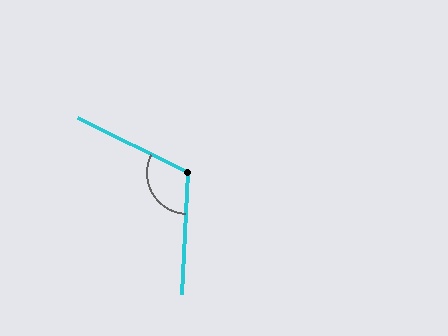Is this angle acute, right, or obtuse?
It is obtuse.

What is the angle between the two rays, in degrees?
Approximately 114 degrees.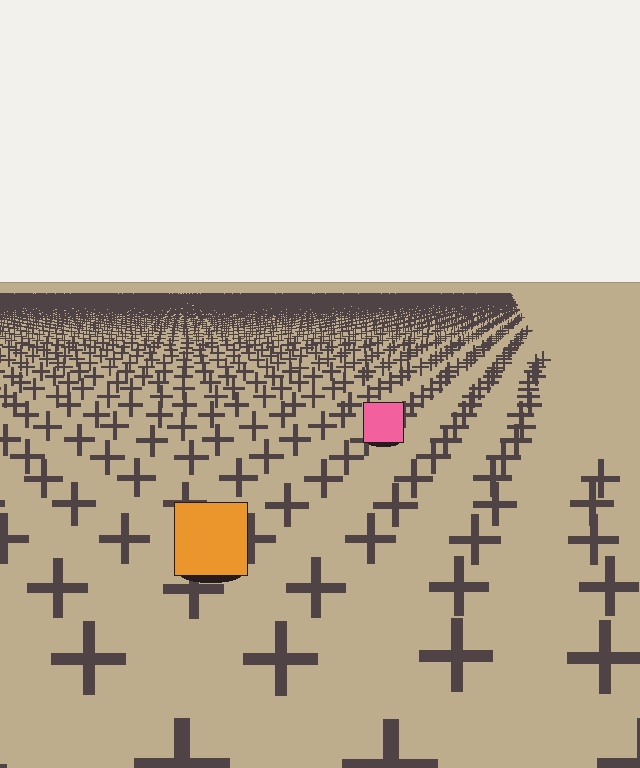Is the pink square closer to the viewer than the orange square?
No. The orange square is closer — you can tell from the texture gradient: the ground texture is coarser near it.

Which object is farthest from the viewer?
The pink square is farthest from the viewer. It appears smaller and the ground texture around it is denser.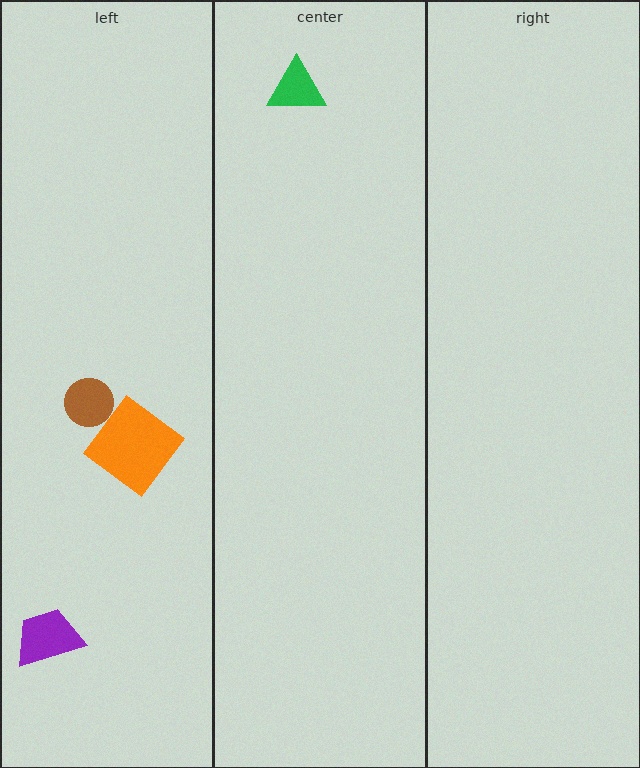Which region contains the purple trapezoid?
The left region.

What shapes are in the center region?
The green triangle.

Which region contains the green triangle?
The center region.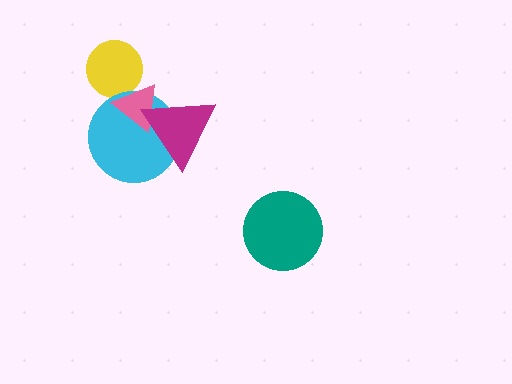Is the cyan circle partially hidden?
Yes, it is partially covered by another shape.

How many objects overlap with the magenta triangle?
2 objects overlap with the magenta triangle.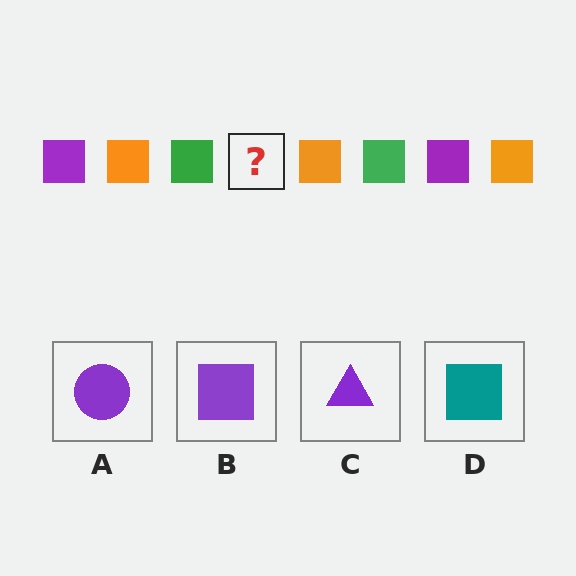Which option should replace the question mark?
Option B.